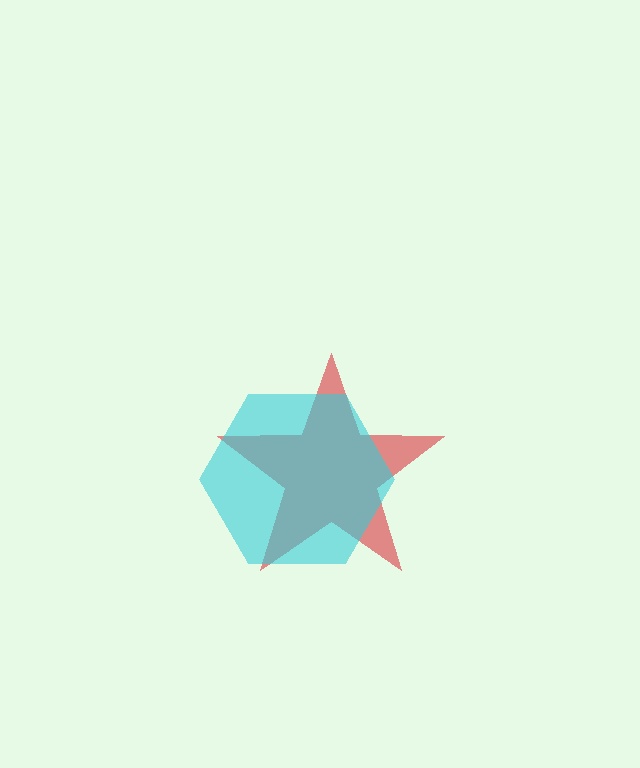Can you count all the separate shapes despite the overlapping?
Yes, there are 2 separate shapes.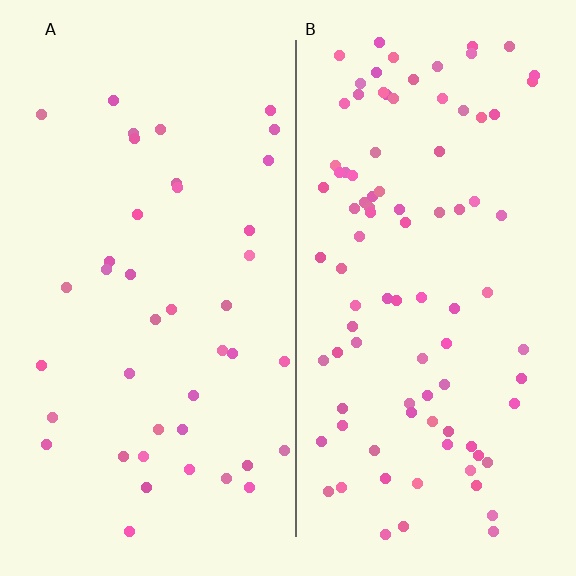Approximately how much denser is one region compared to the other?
Approximately 2.2× — region B over region A.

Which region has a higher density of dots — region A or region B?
B (the right).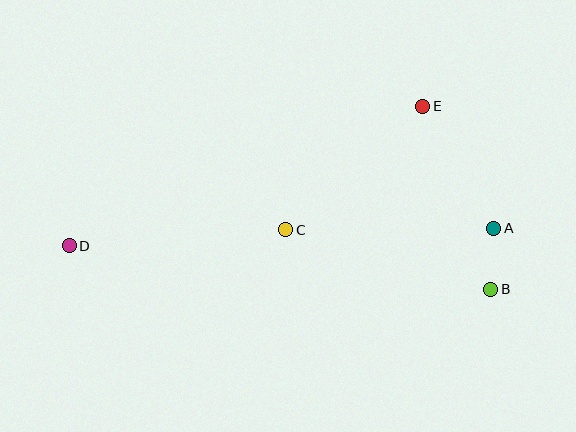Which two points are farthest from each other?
Points A and D are farthest from each other.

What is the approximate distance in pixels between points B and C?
The distance between B and C is approximately 213 pixels.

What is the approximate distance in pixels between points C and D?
The distance between C and D is approximately 217 pixels.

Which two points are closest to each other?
Points A and B are closest to each other.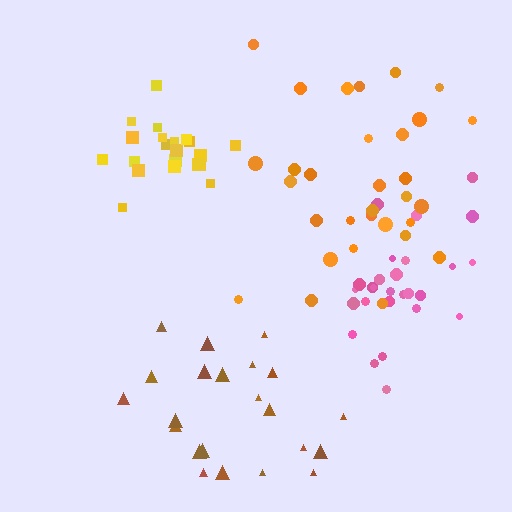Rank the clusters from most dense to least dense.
yellow, pink, orange, brown.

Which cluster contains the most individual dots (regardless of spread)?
Orange (31).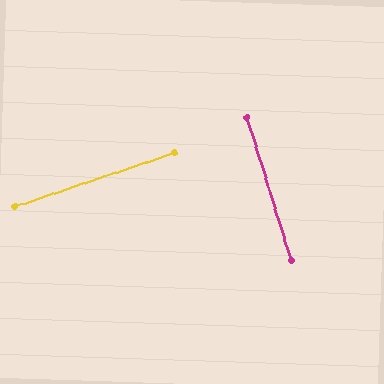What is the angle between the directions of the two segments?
Approximately 89 degrees.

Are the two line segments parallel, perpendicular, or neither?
Perpendicular — they meet at approximately 89°.